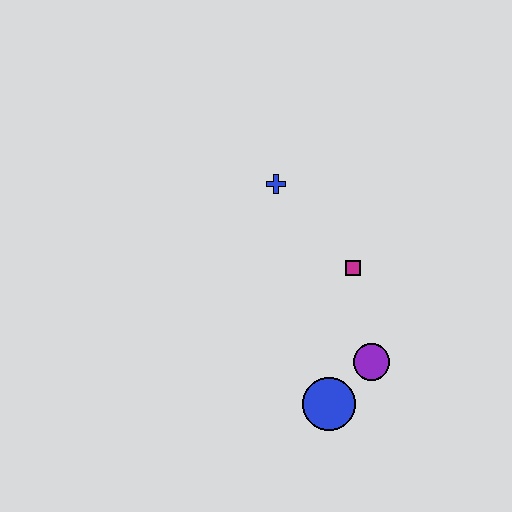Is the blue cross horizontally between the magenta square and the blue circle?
No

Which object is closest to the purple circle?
The blue circle is closest to the purple circle.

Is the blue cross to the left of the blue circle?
Yes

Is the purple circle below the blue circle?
No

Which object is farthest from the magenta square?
The blue circle is farthest from the magenta square.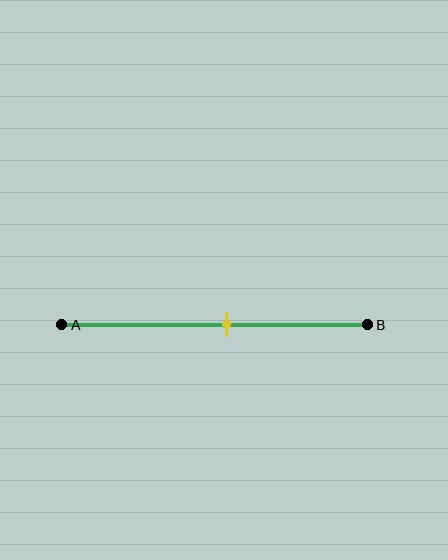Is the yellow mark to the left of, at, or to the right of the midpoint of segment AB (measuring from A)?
The yellow mark is to the right of the midpoint of segment AB.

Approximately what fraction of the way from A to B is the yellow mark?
The yellow mark is approximately 55% of the way from A to B.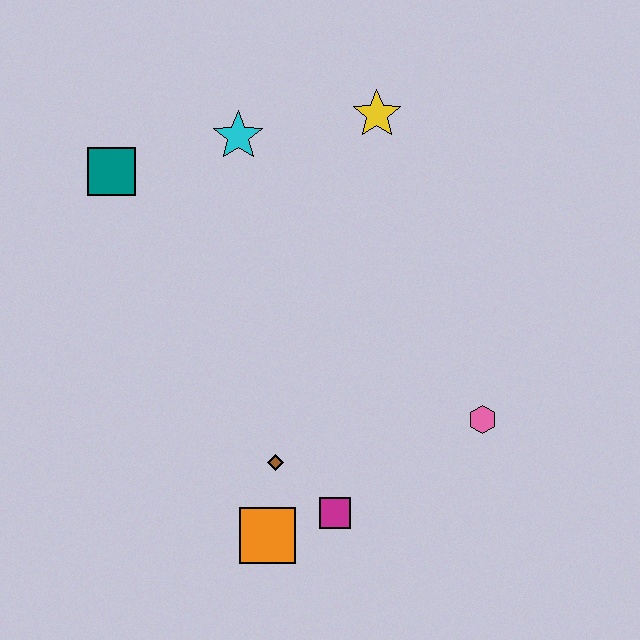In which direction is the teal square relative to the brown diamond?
The teal square is above the brown diamond.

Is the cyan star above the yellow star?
No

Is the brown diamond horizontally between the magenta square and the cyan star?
Yes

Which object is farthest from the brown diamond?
The yellow star is farthest from the brown diamond.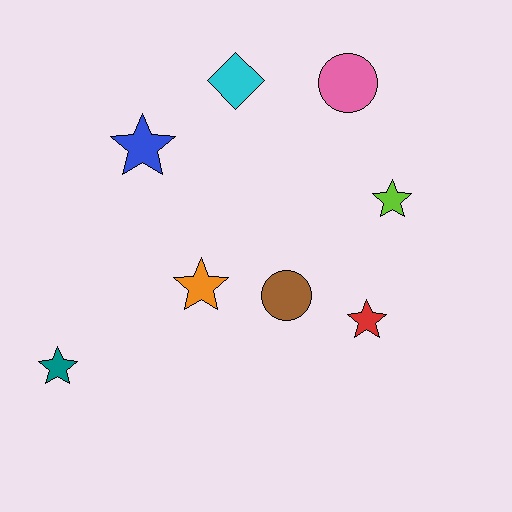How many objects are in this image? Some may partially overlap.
There are 8 objects.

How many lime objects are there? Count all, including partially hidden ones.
There is 1 lime object.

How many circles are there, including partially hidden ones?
There are 2 circles.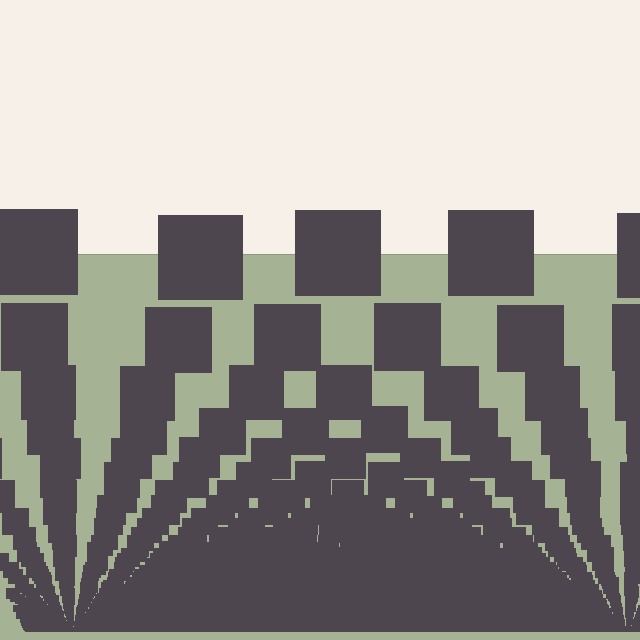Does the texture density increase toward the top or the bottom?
Density increases toward the bottom.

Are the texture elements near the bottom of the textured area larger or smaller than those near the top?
Smaller. The gradient is inverted — elements near the bottom are smaller and denser.